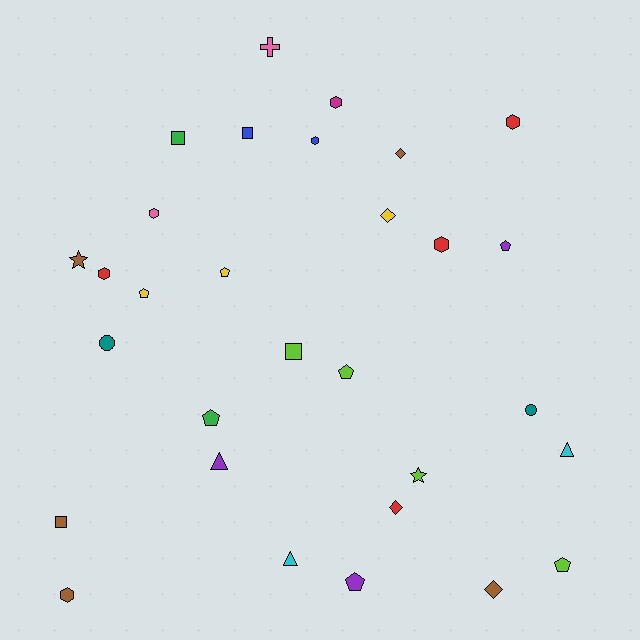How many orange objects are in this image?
There are no orange objects.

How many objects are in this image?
There are 30 objects.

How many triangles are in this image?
There are 3 triangles.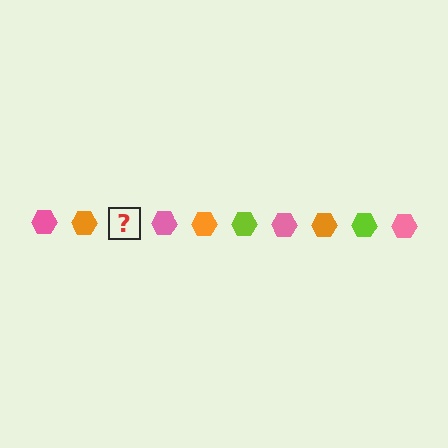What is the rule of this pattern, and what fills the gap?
The rule is that the pattern cycles through pink, orange, lime hexagons. The gap should be filled with a lime hexagon.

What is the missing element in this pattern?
The missing element is a lime hexagon.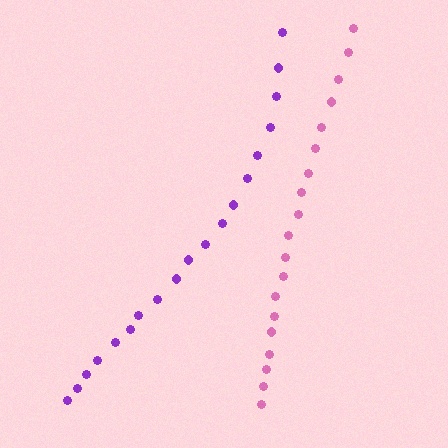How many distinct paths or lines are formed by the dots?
There are 2 distinct paths.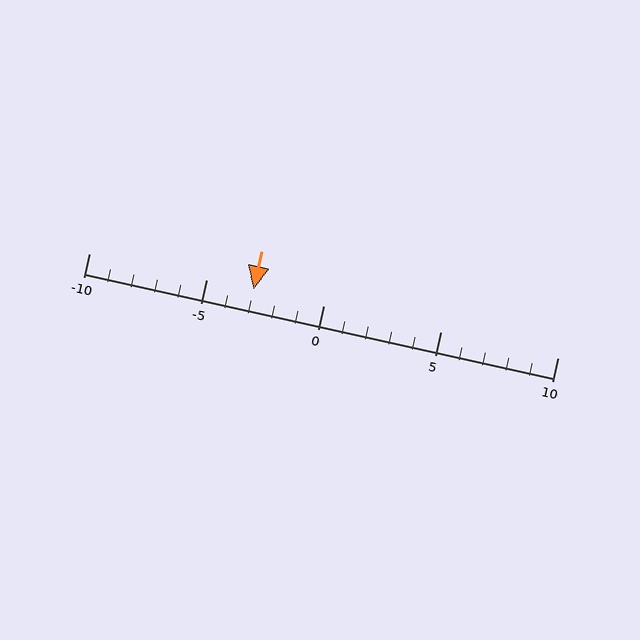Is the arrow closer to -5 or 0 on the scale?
The arrow is closer to -5.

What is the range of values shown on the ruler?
The ruler shows values from -10 to 10.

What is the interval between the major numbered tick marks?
The major tick marks are spaced 5 units apart.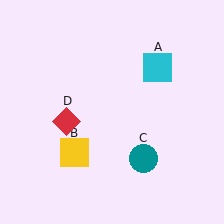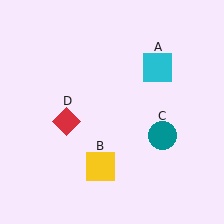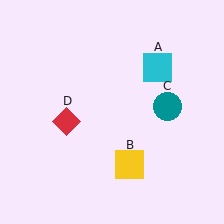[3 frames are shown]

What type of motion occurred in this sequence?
The yellow square (object B), teal circle (object C) rotated counterclockwise around the center of the scene.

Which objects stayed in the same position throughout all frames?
Cyan square (object A) and red diamond (object D) remained stationary.